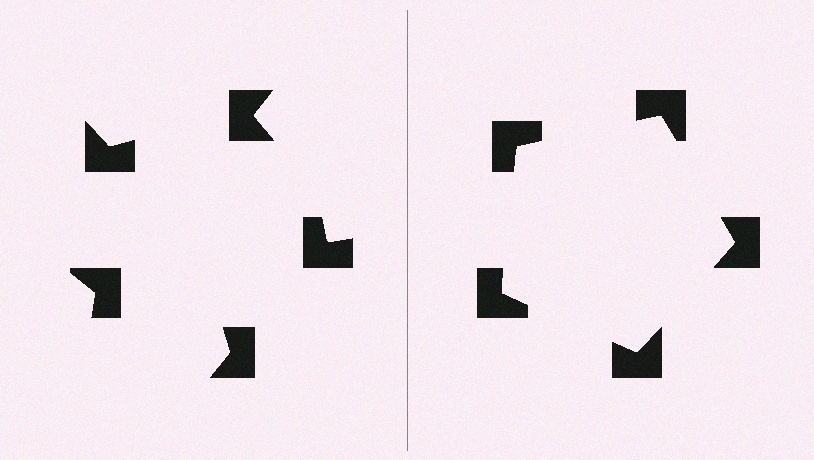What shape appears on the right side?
An illusory pentagon.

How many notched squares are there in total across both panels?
10 — 5 on each side.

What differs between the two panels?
The notched squares are positioned identically on both sides; only the wedge orientations differ. On the right they align to a pentagon; on the left they are misaligned.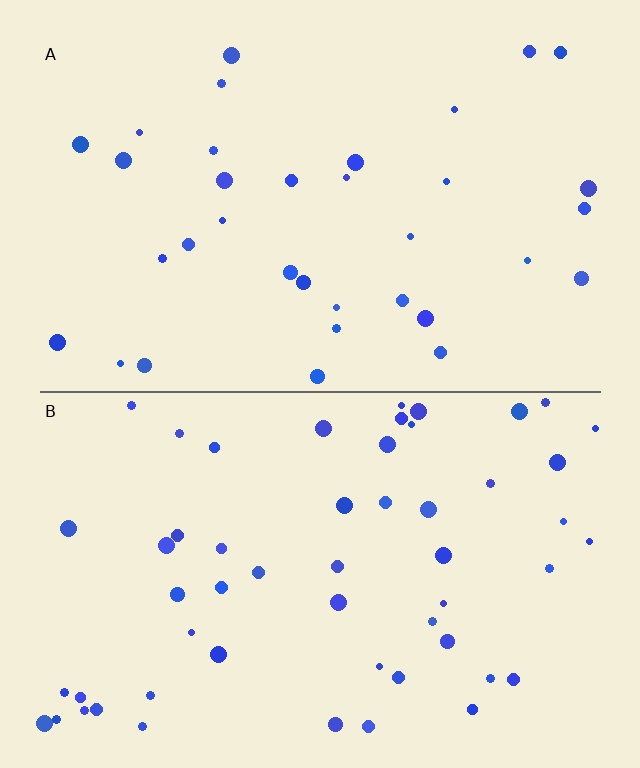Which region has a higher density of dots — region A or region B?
B (the bottom).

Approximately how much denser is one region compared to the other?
Approximately 1.6× — region B over region A.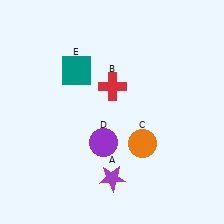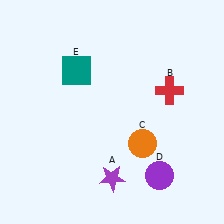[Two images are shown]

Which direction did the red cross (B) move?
The red cross (B) moved right.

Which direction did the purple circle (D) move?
The purple circle (D) moved right.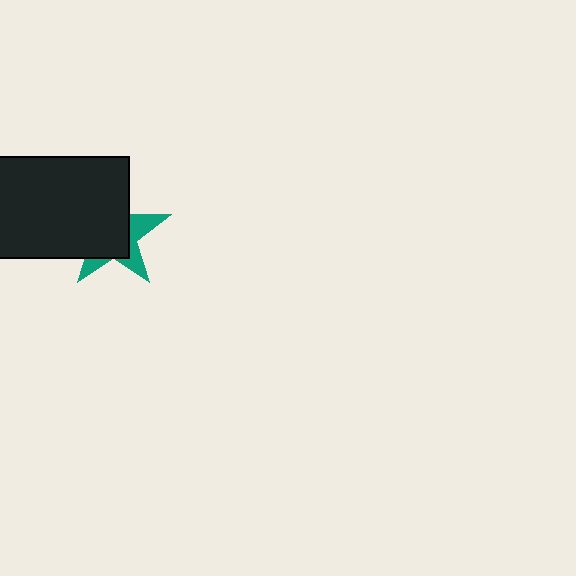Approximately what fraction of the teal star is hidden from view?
Roughly 65% of the teal star is hidden behind the black rectangle.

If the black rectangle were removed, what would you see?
You would see the complete teal star.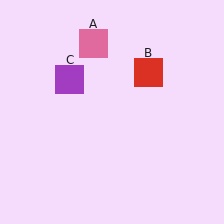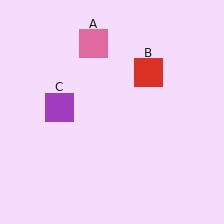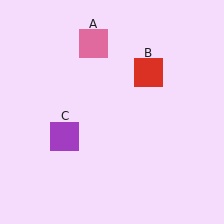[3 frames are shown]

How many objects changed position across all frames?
1 object changed position: purple square (object C).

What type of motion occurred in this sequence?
The purple square (object C) rotated counterclockwise around the center of the scene.